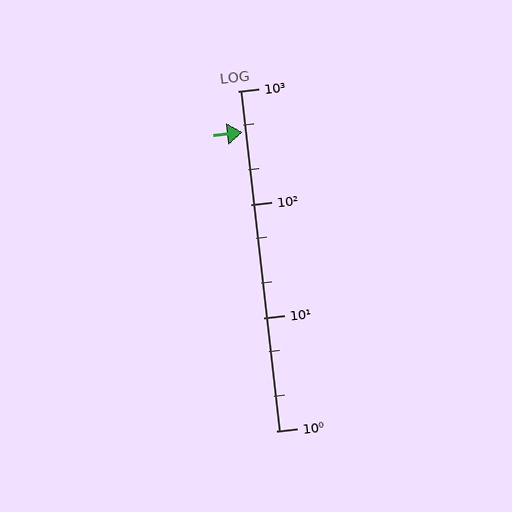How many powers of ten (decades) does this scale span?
The scale spans 3 decades, from 1 to 1000.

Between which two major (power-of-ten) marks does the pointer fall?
The pointer is between 100 and 1000.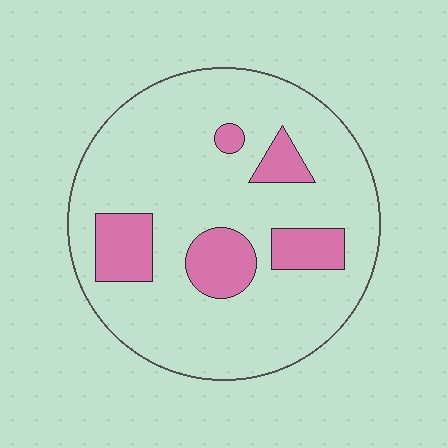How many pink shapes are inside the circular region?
5.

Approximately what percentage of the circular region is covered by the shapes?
Approximately 20%.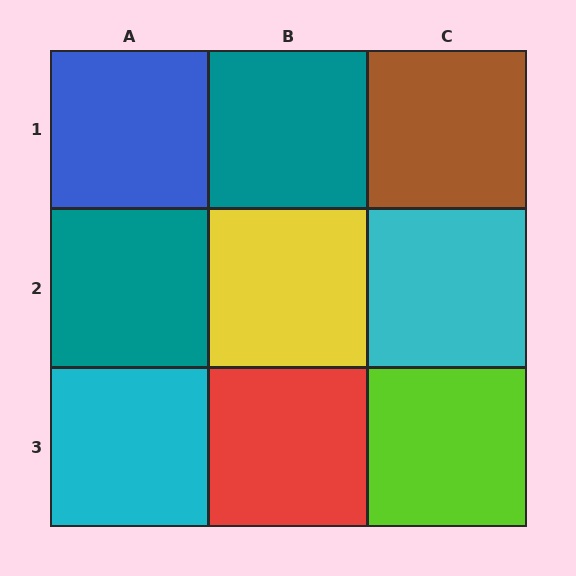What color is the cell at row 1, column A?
Blue.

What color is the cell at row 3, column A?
Cyan.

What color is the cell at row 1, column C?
Brown.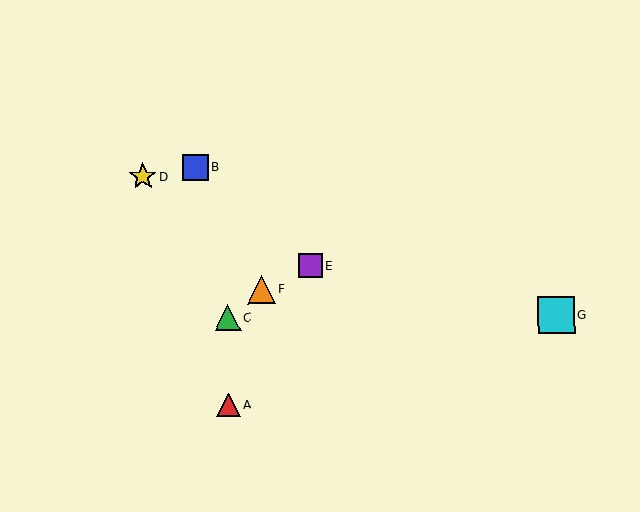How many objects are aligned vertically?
2 objects (A, C) are aligned vertically.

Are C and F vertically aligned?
No, C is at x≈228 and F is at x≈262.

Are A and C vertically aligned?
Yes, both are at x≈229.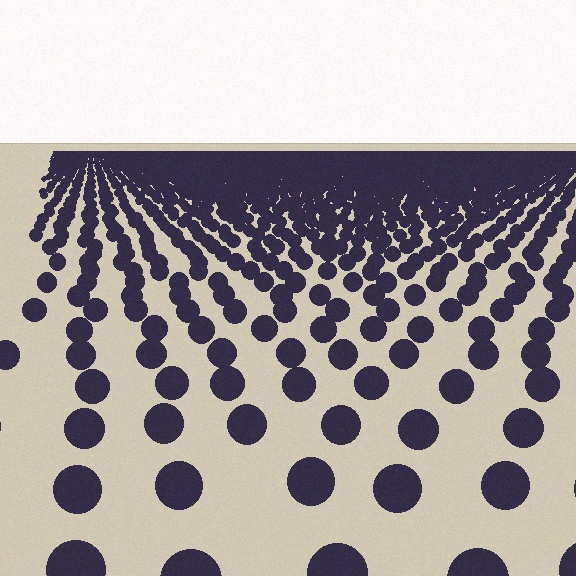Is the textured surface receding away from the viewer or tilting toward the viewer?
The surface is receding away from the viewer. Texture elements get smaller and denser toward the top.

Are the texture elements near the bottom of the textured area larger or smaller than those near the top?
Larger. Near the bottom, elements are closer to the viewer and appear at a bigger on-screen size.